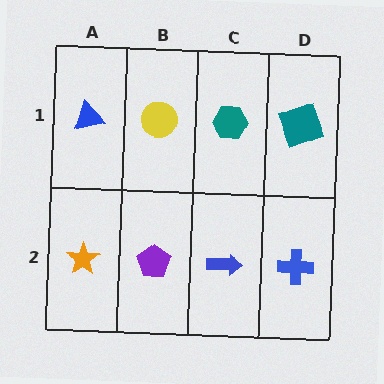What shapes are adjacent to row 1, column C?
A blue arrow (row 2, column C), a yellow circle (row 1, column B), a teal square (row 1, column D).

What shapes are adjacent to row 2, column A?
A blue triangle (row 1, column A), a purple pentagon (row 2, column B).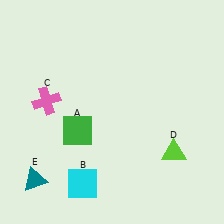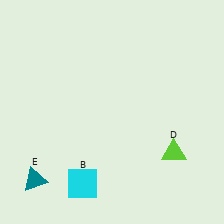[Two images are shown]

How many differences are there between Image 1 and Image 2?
There are 2 differences between the two images.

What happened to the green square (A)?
The green square (A) was removed in Image 2. It was in the bottom-left area of Image 1.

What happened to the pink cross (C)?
The pink cross (C) was removed in Image 2. It was in the top-left area of Image 1.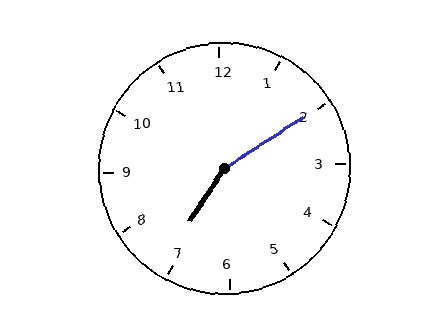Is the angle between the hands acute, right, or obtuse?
It is obtuse.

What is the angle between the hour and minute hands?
Approximately 155 degrees.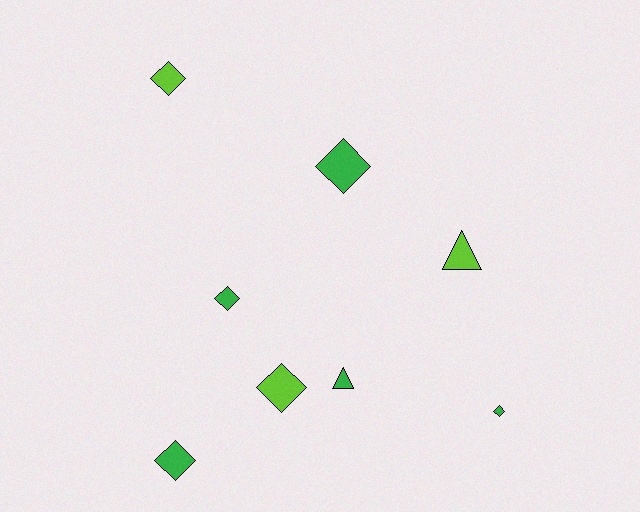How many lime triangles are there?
There is 1 lime triangle.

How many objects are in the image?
There are 8 objects.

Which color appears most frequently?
Green, with 5 objects.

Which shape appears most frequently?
Diamond, with 6 objects.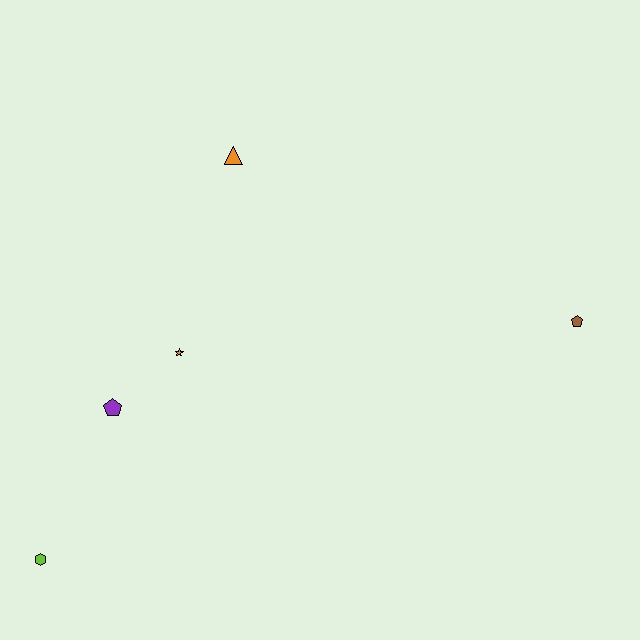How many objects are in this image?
There are 5 objects.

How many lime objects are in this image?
There is 1 lime object.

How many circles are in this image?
There are no circles.